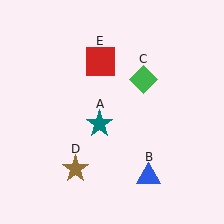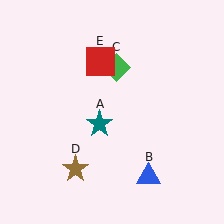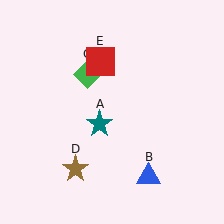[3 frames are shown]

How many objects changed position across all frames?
1 object changed position: green diamond (object C).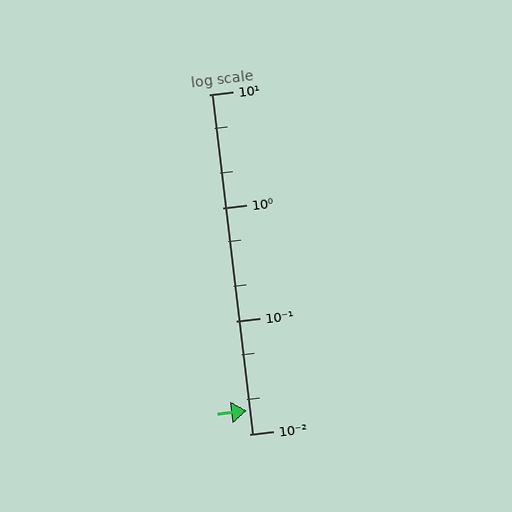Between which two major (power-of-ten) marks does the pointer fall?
The pointer is between 0.01 and 0.1.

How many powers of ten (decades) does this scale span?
The scale spans 3 decades, from 0.01 to 10.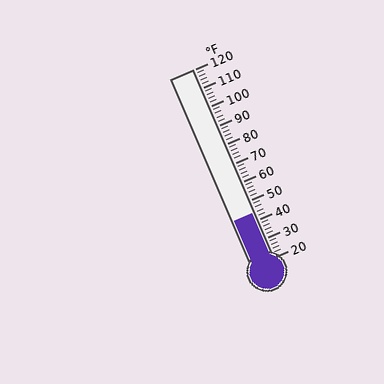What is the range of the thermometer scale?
The thermometer scale ranges from 20°F to 120°F.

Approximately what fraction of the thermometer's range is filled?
The thermometer is filled to approximately 25% of its range.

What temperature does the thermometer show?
The thermometer shows approximately 44°F.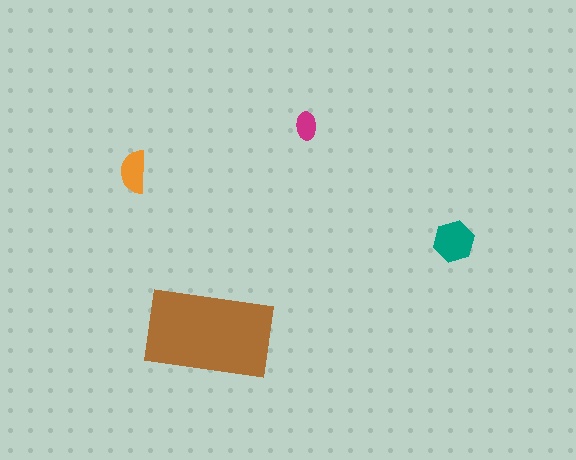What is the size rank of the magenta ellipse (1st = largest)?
4th.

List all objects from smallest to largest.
The magenta ellipse, the orange semicircle, the teal hexagon, the brown rectangle.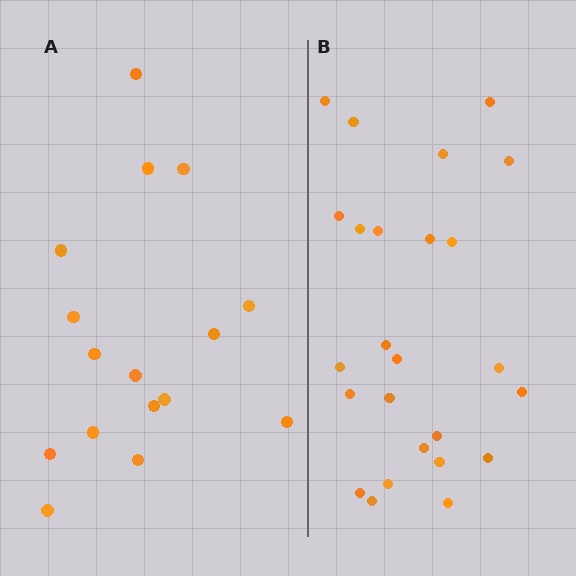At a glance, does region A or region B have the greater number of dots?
Region B (the right region) has more dots.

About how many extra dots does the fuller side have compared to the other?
Region B has roughly 8 or so more dots than region A.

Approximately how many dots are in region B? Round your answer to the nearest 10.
About 20 dots. (The exact count is 25, which rounds to 20.)